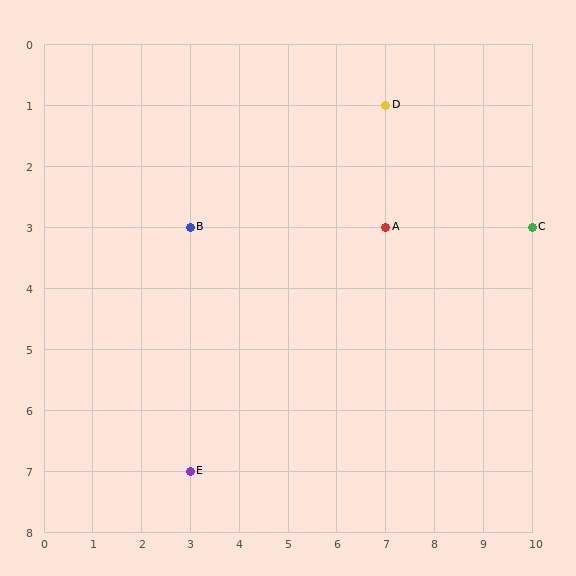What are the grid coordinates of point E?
Point E is at grid coordinates (3, 7).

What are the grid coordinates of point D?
Point D is at grid coordinates (7, 1).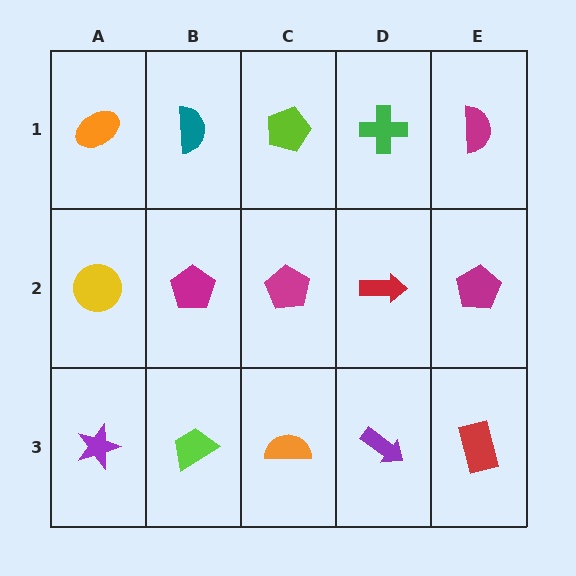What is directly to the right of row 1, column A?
A teal semicircle.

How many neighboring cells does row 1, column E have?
2.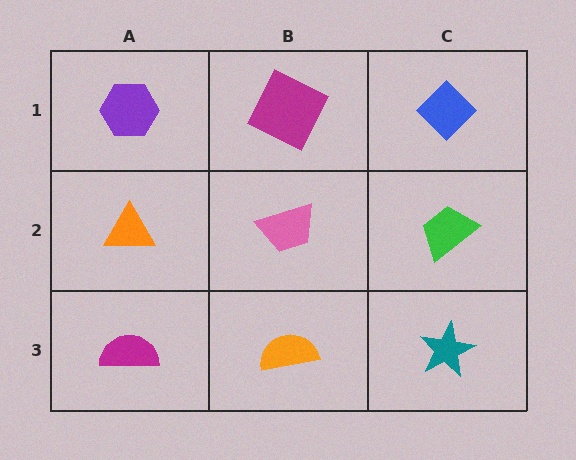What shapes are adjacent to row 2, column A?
A purple hexagon (row 1, column A), a magenta semicircle (row 3, column A), a pink trapezoid (row 2, column B).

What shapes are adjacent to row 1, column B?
A pink trapezoid (row 2, column B), a purple hexagon (row 1, column A), a blue diamond (row 1, column C).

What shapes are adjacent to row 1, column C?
A green trapezoid (row 2, column C), a magenta square (row 1, column B).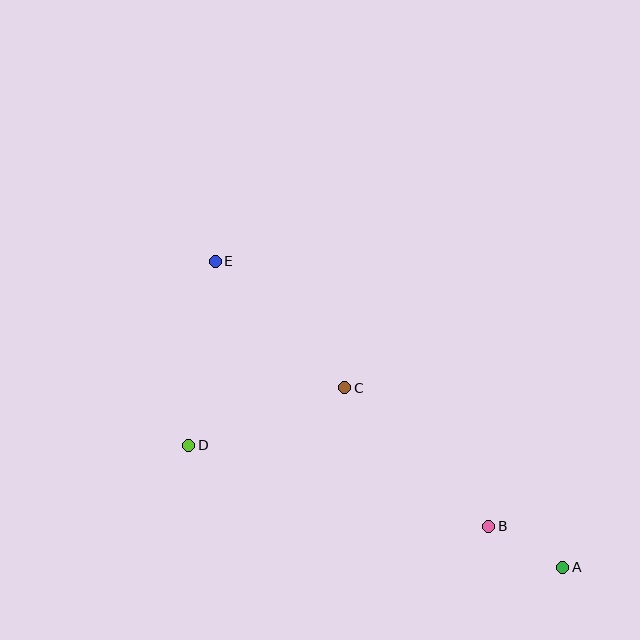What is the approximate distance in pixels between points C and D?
The distance between C and D is approximately 166 pixels.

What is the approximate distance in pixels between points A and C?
The distance between A and C is approximately 282 pixels.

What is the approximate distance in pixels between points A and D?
The distance between A and D is approximately 393 pixels.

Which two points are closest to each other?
Points A and B are closest to each other.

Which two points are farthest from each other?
Points A and E are farthest from each other.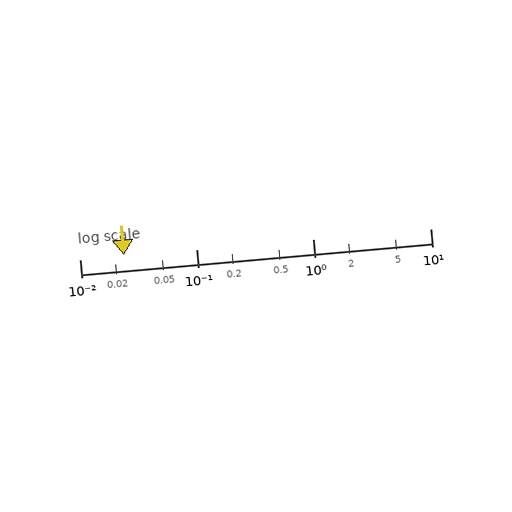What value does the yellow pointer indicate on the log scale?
The pointer indicates approximately 0.024.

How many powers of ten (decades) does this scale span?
The scale spans 3 decades, from 0.01 to 10.